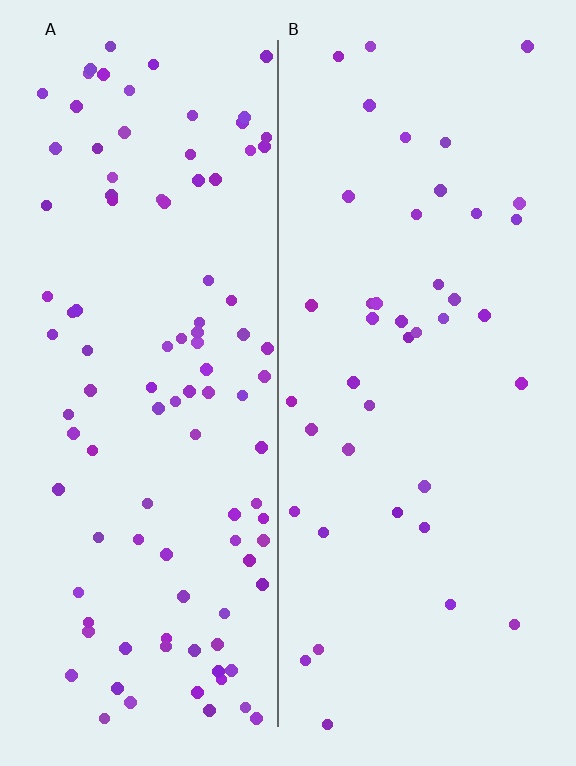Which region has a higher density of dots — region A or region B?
A (the left).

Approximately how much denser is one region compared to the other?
Approximately 2.5× — region A over region B.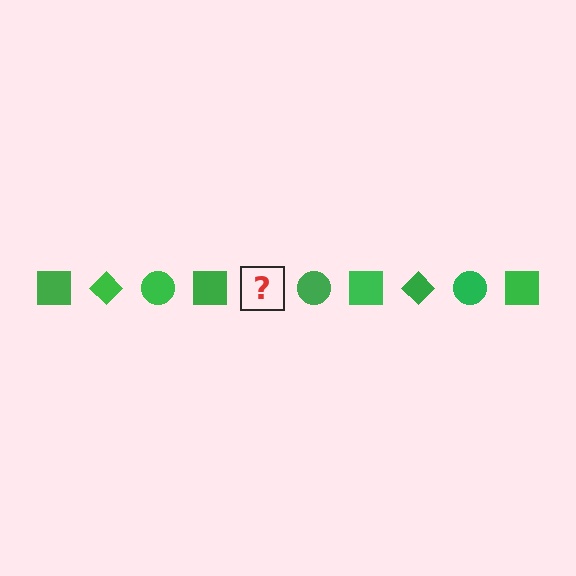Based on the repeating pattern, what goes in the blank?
The blank should be a green diamond.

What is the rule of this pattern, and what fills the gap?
The rule is that the pattern cycles through square, diamond, circle shapes in green. The gap should be filled with a green diamond.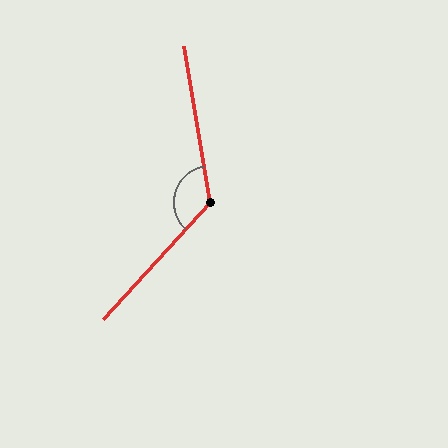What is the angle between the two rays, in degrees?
Approximately 128 degrees.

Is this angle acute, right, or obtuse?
It is obtuse.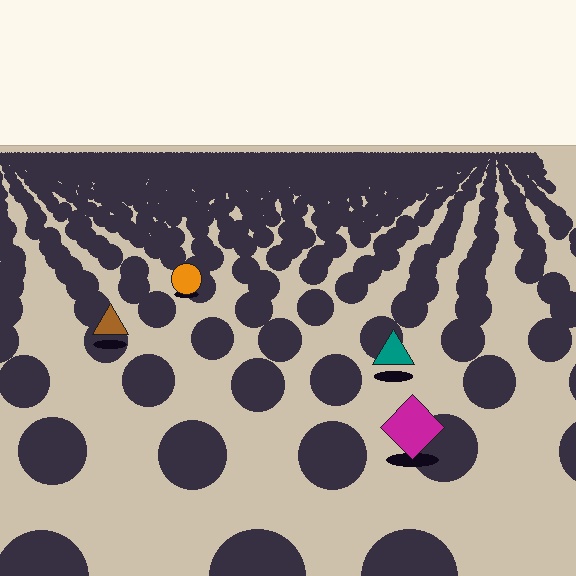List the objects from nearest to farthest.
From nearest to farthest: the magenta diamond, the teal triangle, the brown triangle, the orange circle.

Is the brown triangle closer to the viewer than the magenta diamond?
No. The magenta diamond is closer — you can tell from the texture gradient: the ground texture is coarser near it.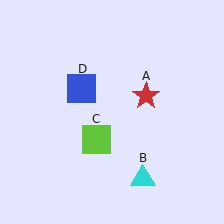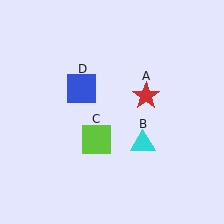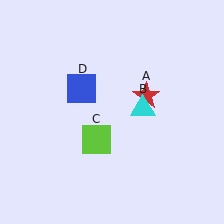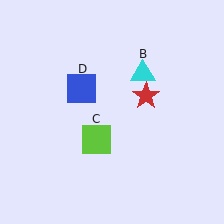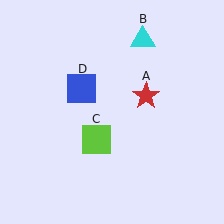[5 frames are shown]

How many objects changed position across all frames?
1 object changed position: cyan triangle (object B).